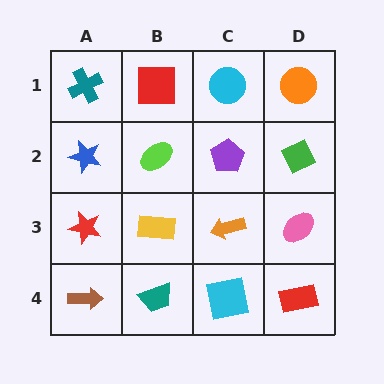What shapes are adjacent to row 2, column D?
An orange circle (row 1, column D), a pink ellipse (row 3, column D), a purple pentagon (row 2, column C).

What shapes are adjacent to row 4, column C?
An orange arrow (row 3, column C), a teal trapezoid (row 4, column B), a red rectangle (row 4, column D).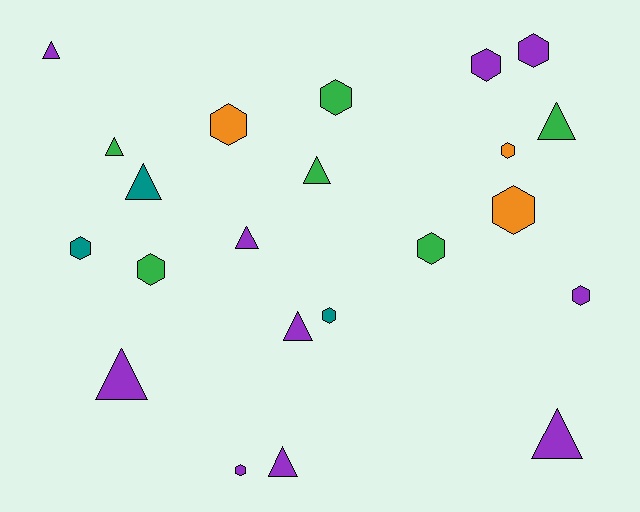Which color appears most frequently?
Purple, with 10 objects.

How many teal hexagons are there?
There are 2 teal hexagons.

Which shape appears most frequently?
Hexagon, with 12 objects.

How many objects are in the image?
There are 22 objects.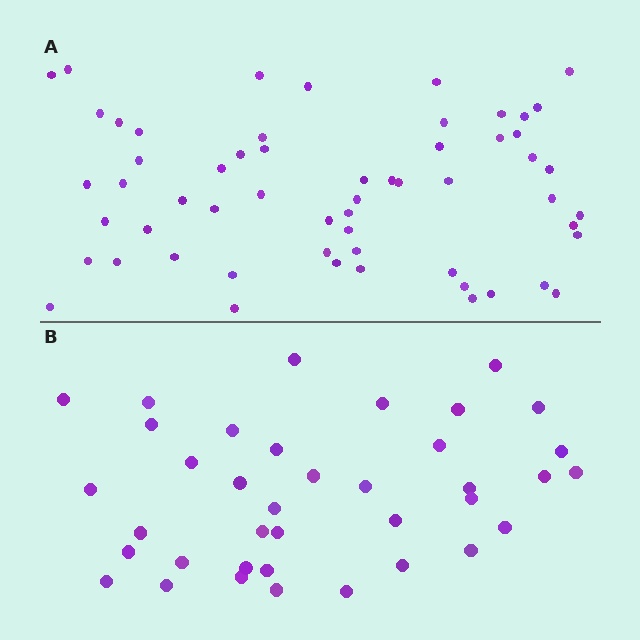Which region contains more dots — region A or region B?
Region A (the top region) has more dots.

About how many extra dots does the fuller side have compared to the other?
Region A has approximately 20 more dots than region B.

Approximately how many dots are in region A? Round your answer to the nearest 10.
About 60 dots. (The exact count is 58, which rounds to 60.)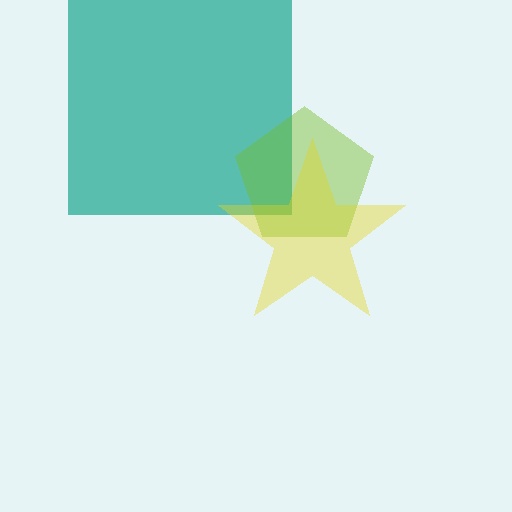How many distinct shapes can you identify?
There are 3 distinct shapes: a teal square, a lime pentagon, a yellow star.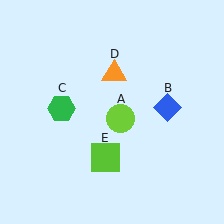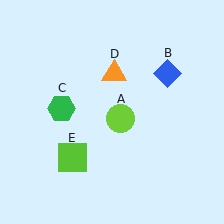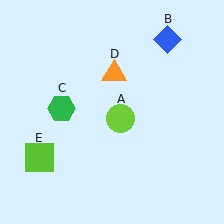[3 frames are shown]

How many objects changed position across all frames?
2 objects changed position: blue diamond (object B), lime square (object E).